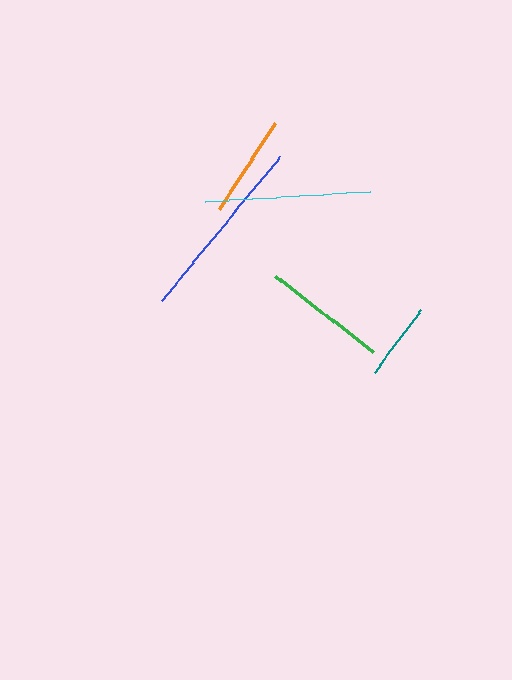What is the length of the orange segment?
The orange segment is approximately 102 pixels long.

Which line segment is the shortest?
The teal line is the shortest at approximately 78 pixels.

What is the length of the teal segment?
The teal segment is approximately 78 pixels long.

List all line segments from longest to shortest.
From longest to shortest: blue, cyan, green, orange, teal.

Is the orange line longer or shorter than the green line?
The green line is longer than the orange line.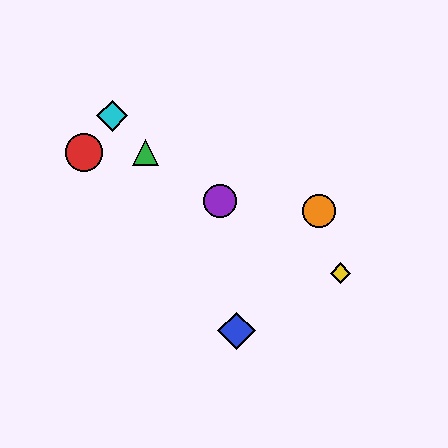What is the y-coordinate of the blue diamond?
The blue diamond is at y≈331.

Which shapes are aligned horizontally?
The red circle, the green triangle are aligned horizontally.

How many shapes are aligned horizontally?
2 shapes (the red circle, the green triangle) are aligned horizontally.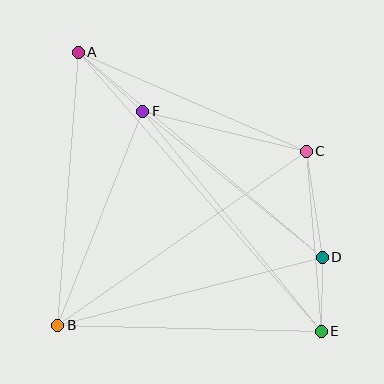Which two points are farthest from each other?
Points A and E are farthest from each other.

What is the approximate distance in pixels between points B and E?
The distance between B and E is approximately 263 pixels.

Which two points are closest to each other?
Points D and E are closest to each other.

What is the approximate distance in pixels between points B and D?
The distance between B and D is approximately 273 pixels.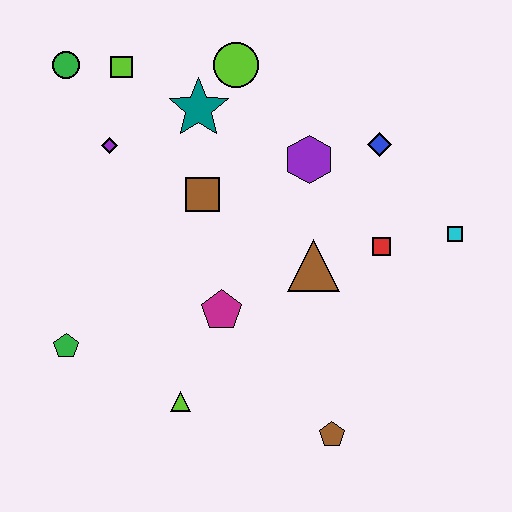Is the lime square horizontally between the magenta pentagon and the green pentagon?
Yes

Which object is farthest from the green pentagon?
The cyan square is farthest from the green pentagon.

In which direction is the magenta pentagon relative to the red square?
The magenta pentagon is to the left of the red square.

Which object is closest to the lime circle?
The teal star is closest to the lime circle.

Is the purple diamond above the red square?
Yes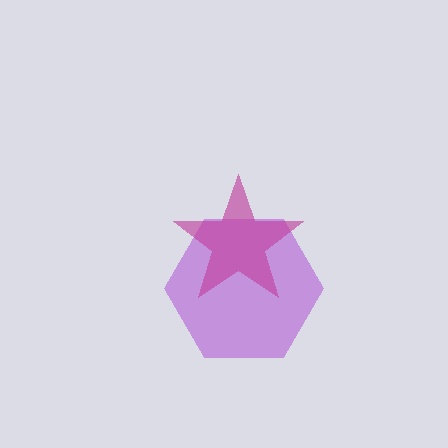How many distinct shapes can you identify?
There are 2 distinct shapes: a purple hexagon, a magenta star.